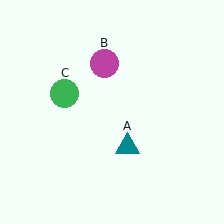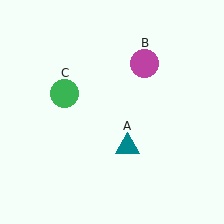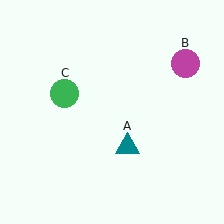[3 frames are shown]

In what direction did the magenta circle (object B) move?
The magenta circle (object B) moved right.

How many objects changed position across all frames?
1 object changed position: magenta circle (object B).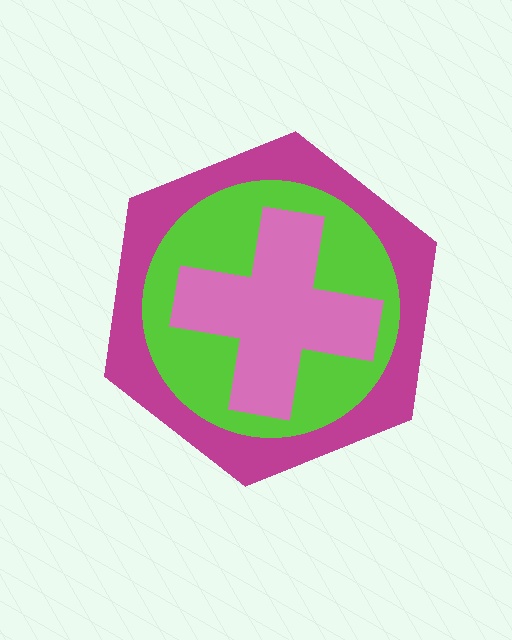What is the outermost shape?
The magenta hexagon.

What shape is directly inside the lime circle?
The pink cross.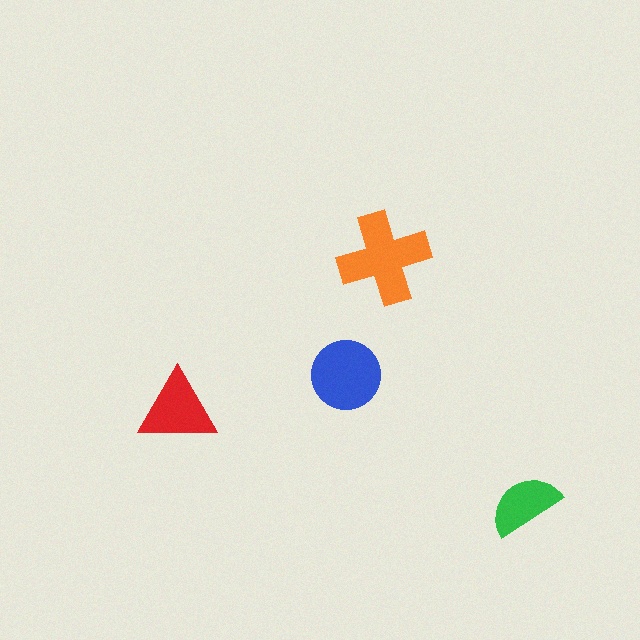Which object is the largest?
The orange cross.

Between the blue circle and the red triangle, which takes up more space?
The blue circle.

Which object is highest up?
The orange cross is topmost.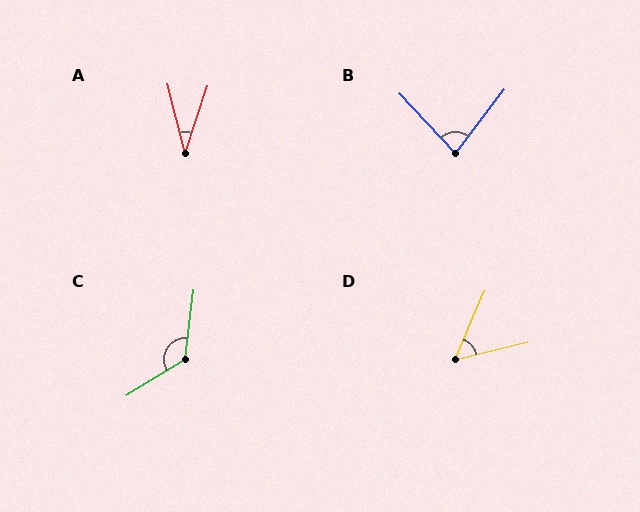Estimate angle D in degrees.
Approximately 53 degrees.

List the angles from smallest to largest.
A (33°), D (53°), B (81°), C (128°).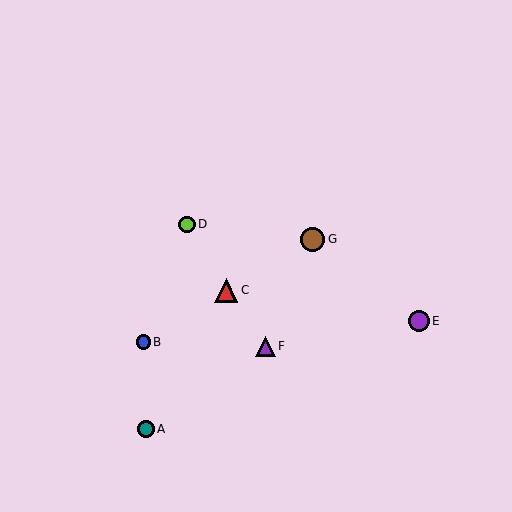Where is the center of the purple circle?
The center of the purple circle is at (419, 321).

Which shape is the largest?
The brown circle (labeled G) is the largest.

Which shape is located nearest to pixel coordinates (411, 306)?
The purple circle (labeled E) at (419, 321) is nearest to that location.